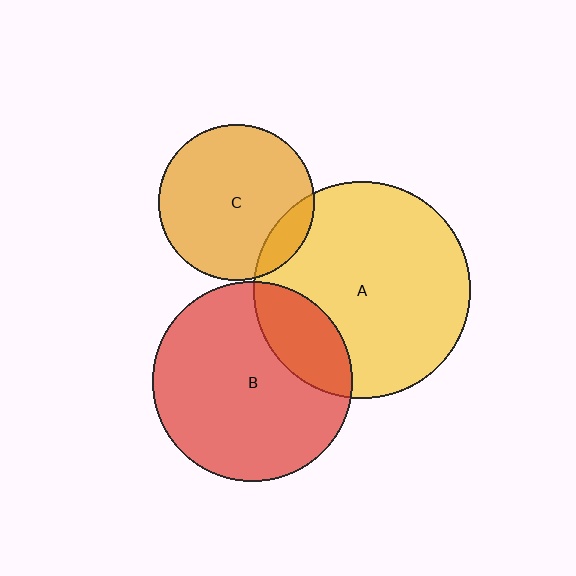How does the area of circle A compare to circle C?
Approximately 1.9 times.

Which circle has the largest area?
Circle A (yellow).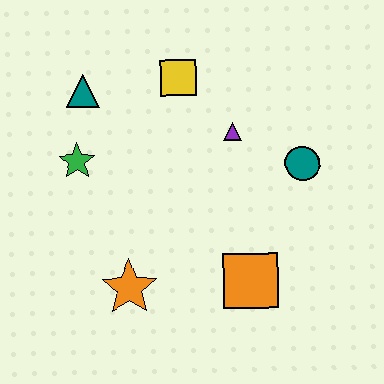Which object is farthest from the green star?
The teal circle is farthest from the green star.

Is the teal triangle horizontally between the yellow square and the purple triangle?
No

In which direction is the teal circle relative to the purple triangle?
The teal circle is to the right of the purple triangle.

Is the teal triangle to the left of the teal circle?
Yes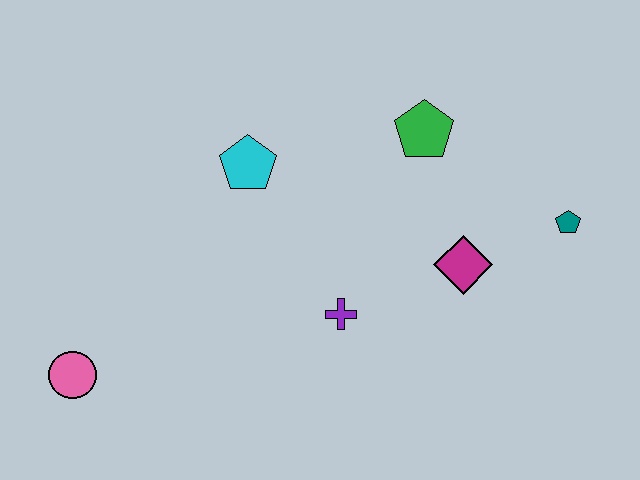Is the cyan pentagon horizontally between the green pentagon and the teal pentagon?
No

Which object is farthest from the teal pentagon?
The pink circle is farthest from the teal pentagon.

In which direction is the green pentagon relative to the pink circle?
The green pentagon is to the right of the pink circle.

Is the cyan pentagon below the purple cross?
No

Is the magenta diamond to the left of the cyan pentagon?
No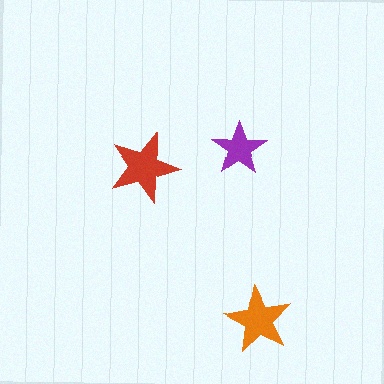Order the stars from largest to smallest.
the red one, the orange one, the purple one.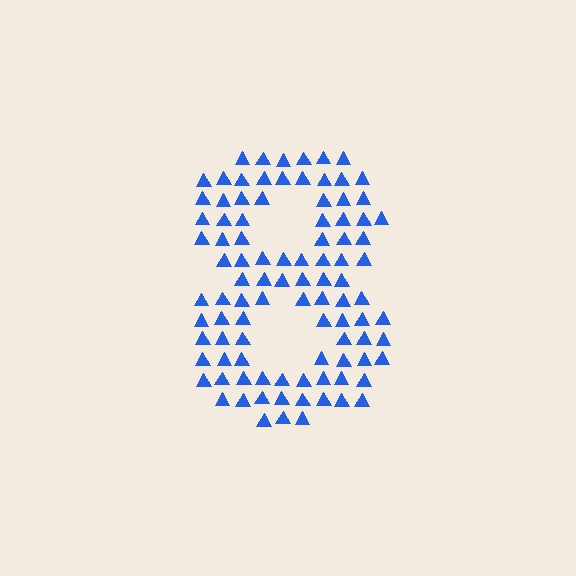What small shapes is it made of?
It is made of small triangles.